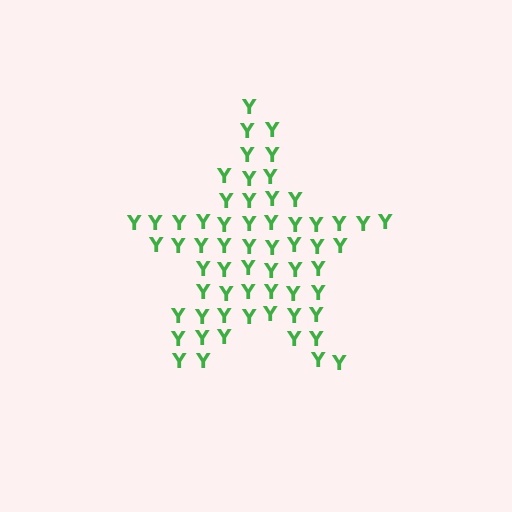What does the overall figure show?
The overall figure shows a star.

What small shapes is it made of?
It is made of small letter Y's.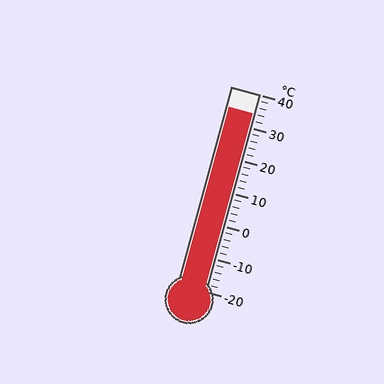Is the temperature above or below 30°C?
The temperature is above 30°C.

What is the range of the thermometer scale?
The thermometer scale ranges from -20°C to 40°C.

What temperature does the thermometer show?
The thermometer shows approximately 34°C.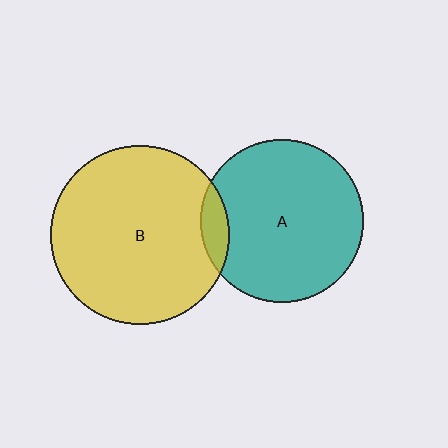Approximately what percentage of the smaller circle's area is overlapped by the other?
Approximately 10%.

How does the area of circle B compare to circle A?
Approximately 1.2 times.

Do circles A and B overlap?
Yes.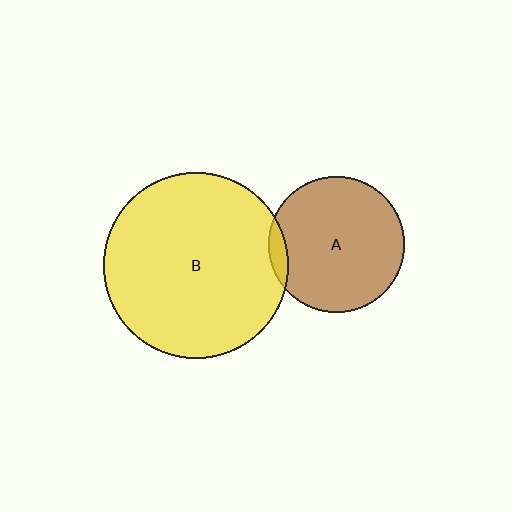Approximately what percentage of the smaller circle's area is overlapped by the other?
Approximately 5%.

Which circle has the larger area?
Circle B (yellow).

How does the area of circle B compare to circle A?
Approximately 1.9 times.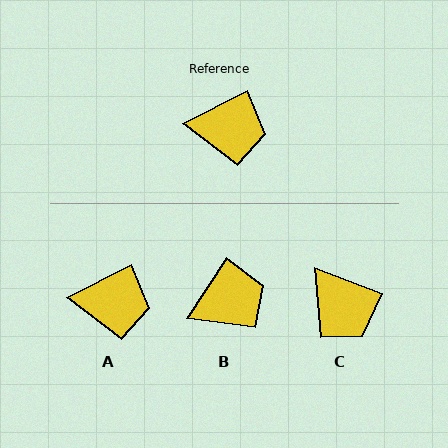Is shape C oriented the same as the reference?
No, it is off by about 47 degrees.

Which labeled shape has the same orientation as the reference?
A.